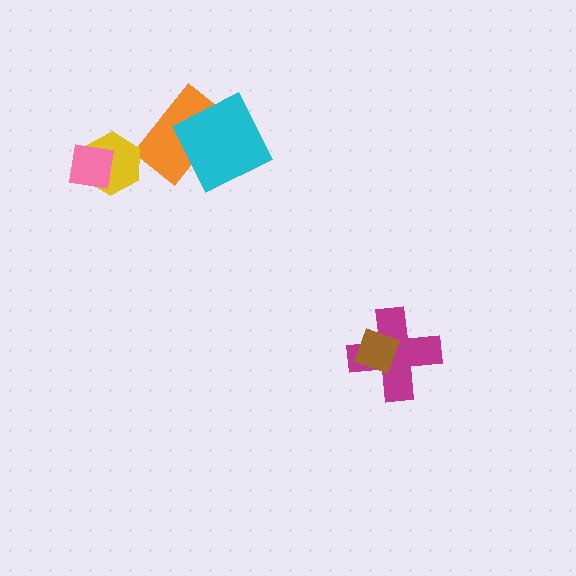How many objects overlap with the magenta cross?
1 object overlaps with the magenta cross.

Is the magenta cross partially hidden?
Yes, it is partially covered by another shape.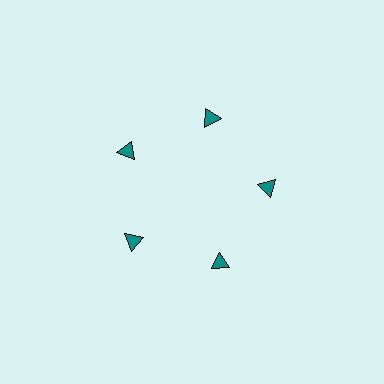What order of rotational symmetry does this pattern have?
This pattern has 5-fold rotational symmetry.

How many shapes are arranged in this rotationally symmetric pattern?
There are 5 shapes, arranged in 5 groups of 1.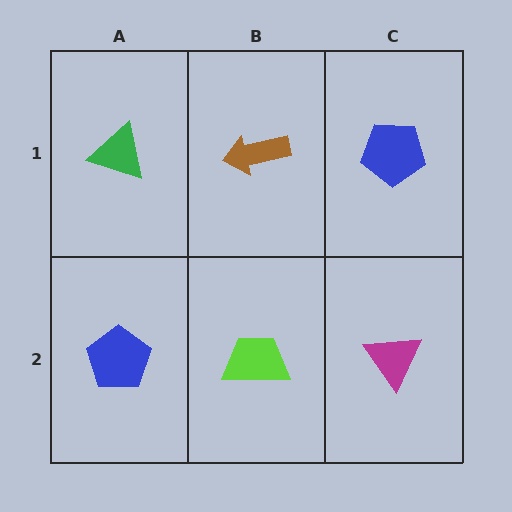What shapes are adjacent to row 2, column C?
A blue pentagon (row 1, column C), a lime trapezoid (row 2, column B).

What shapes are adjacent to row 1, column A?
A blue pentagon (row 2, column A), a brown arrow (row 1, column B).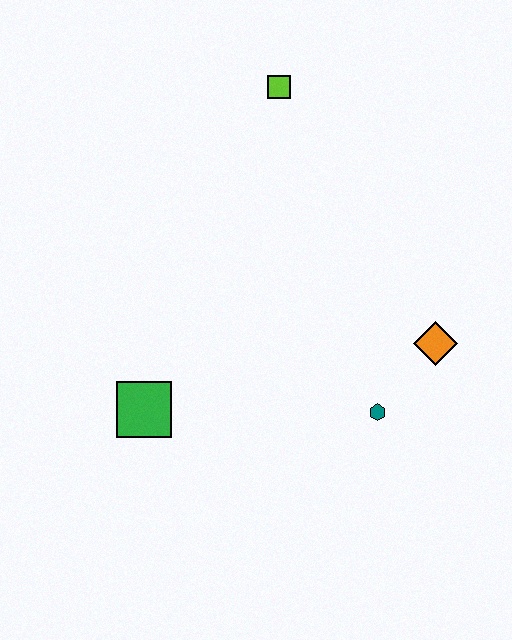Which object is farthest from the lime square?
The green square is farthest from the lime square.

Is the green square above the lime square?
No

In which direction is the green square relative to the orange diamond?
The green square is to the left of the orange diamond.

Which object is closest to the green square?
The teal hexagon is closest to the green square.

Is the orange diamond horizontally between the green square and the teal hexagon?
No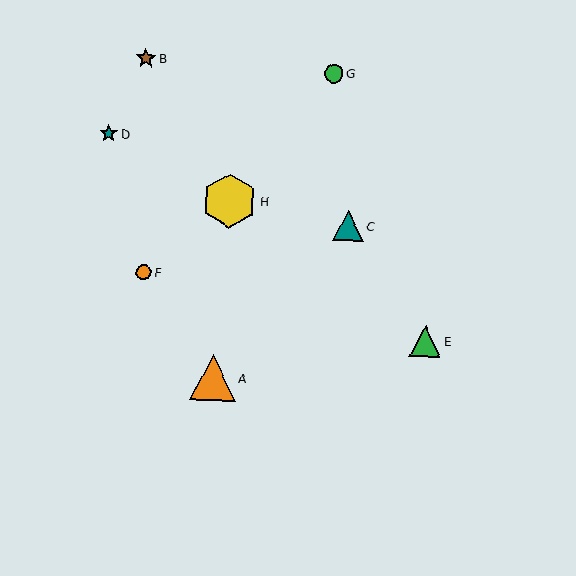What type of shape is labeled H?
Shape H is a yellow hexagon.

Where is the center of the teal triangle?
The center of the teal triangle is at (348, 226).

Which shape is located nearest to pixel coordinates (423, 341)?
The green triangle (labeled E) at (425, 341) is nearest to that location.